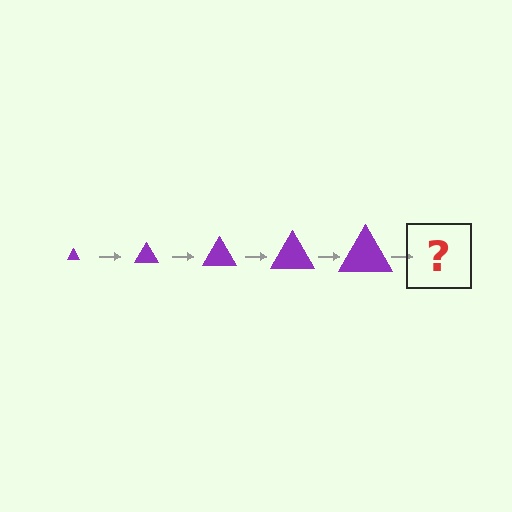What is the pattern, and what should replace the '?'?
The pattern is that the triangle gets progressively larger each step. The '?' should be a purple triangle, larger than the previous one.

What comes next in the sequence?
The next element should be a purple triangle, larger than the previous one.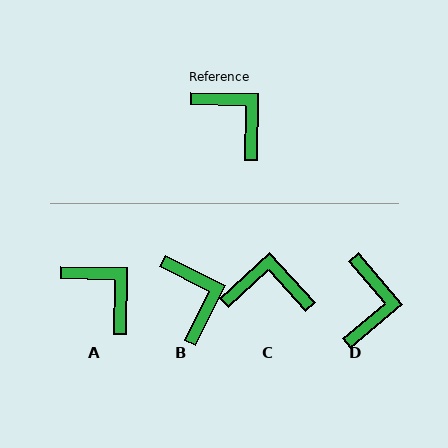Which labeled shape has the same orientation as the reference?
A.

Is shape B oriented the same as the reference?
No, it is off by about 25 degrees.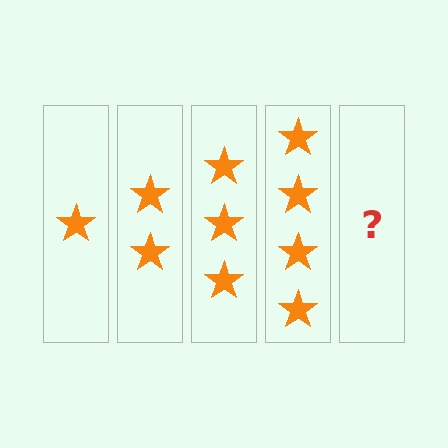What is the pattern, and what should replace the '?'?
The pattern is that each step adds one more star. The '?' should be 5 stars.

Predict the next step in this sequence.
The next step is 5 stars.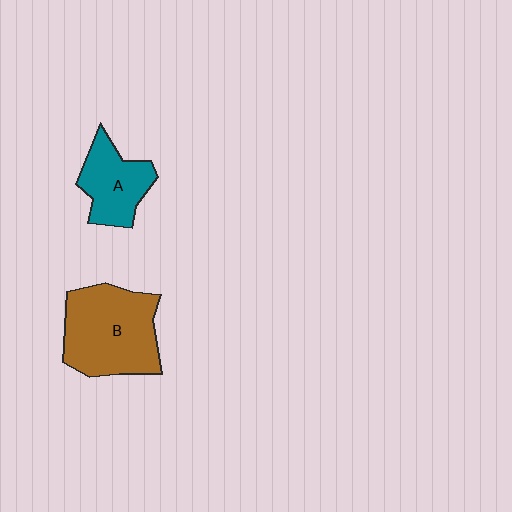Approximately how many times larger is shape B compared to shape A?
Approximately 1.7 times.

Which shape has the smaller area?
Shape A (teal).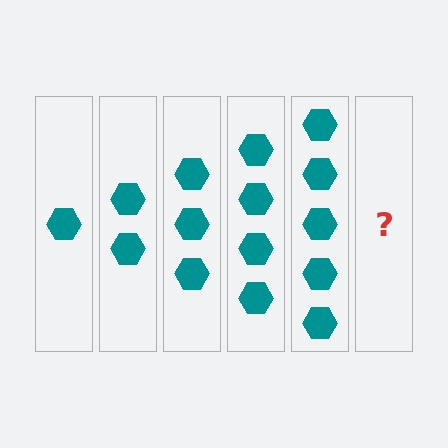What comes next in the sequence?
The next element should be 6 hexagons.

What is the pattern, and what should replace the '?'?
The pattern is that each step adds one more hexagon. The '?' should be 6 hexagons.